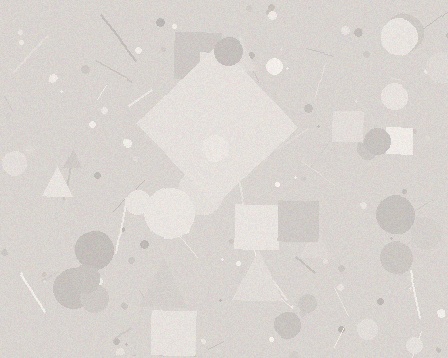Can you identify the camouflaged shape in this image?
The camouflaged shape is a diamond.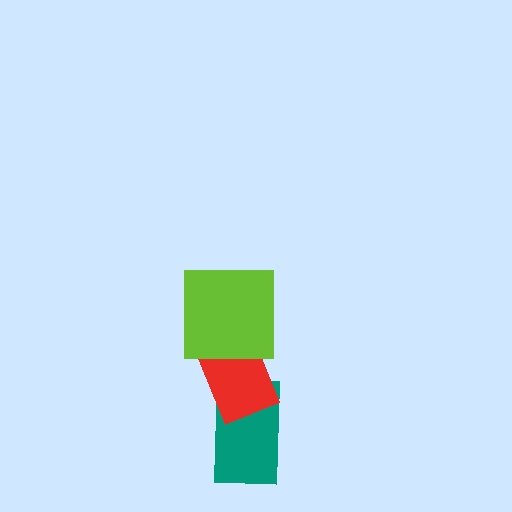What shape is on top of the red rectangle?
The lime square is on top of the red rectangle.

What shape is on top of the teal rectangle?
The red rectangle is on top of the teal rectangle.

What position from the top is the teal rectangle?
The teal rectangle is 3rd from the top.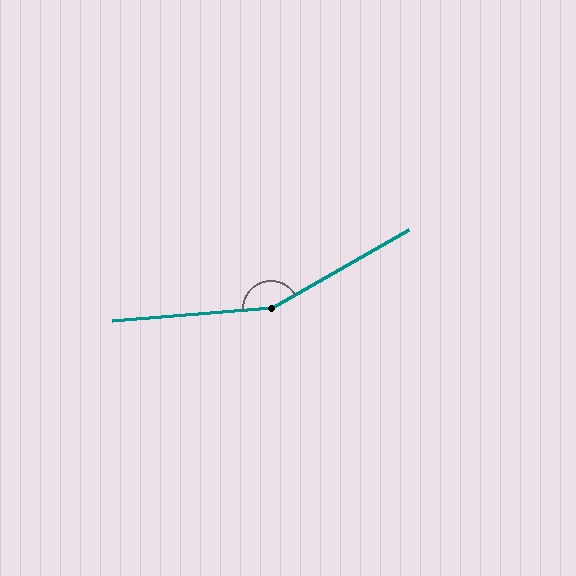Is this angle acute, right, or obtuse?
It is obtuse.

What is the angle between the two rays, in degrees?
Approximately 155 degrees.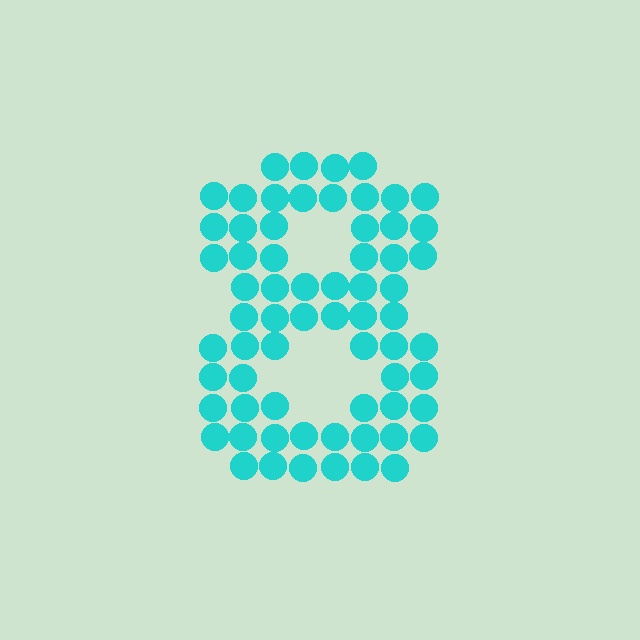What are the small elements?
The small elements are circles.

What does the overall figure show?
The overall figure shows the digit 8.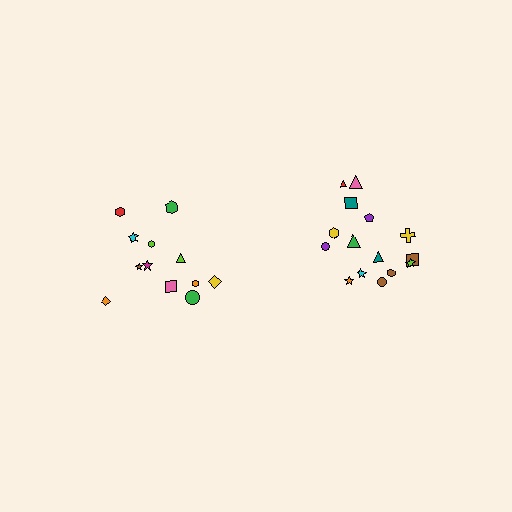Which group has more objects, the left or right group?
The right group.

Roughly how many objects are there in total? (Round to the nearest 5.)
Roughly 25 objects in total.